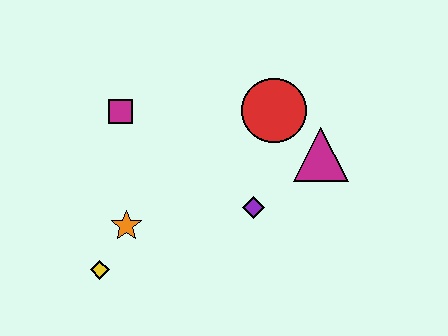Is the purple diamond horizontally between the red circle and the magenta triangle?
No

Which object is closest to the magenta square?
The orange star is closest to the magenta square.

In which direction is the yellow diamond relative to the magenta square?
The yellow diamond is below the magenta square.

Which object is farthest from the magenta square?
The magenta triangle is farthest from the magenta square.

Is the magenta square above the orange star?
Yes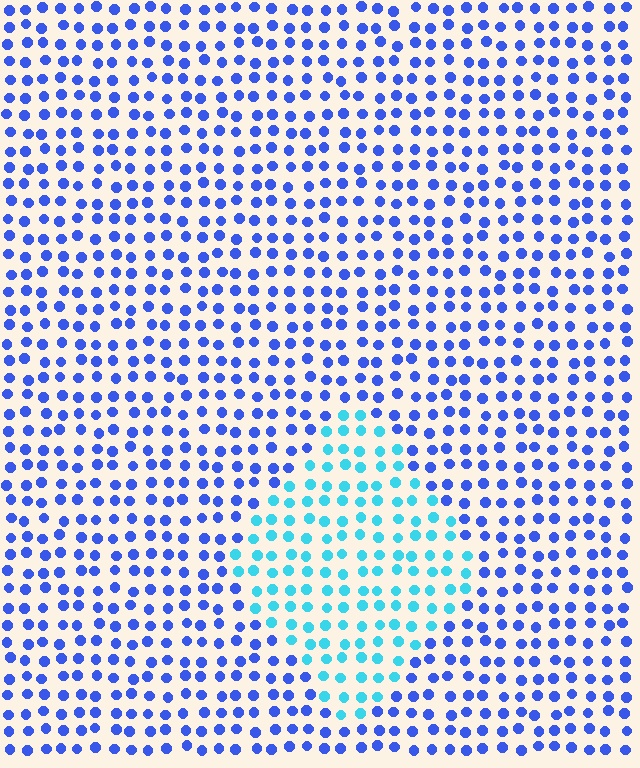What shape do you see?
I see a diamond.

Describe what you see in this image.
The image is filled with small blue elements in a uniform arrangement. A diamond-shaped region is visible where the elements are tinted to a slightly different hue, forming a subtle color boundary.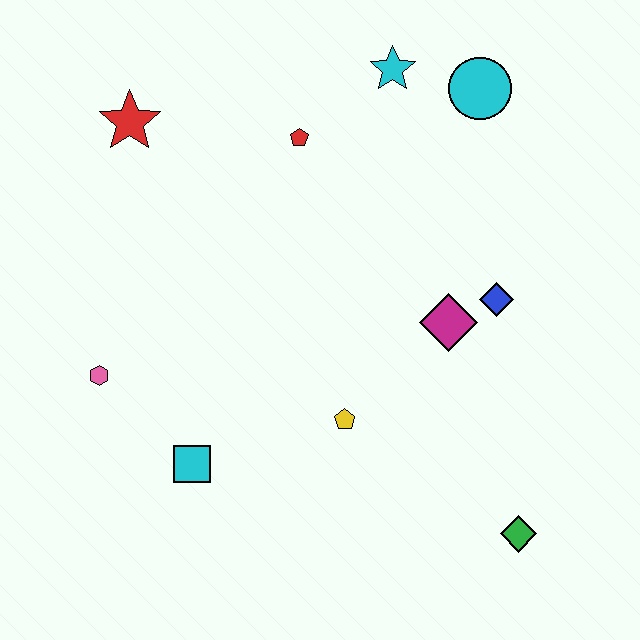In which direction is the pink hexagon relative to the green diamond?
The pink hexagon is to the left of the green diamond.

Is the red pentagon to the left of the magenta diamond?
Yes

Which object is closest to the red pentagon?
The cyan star is closest to the red pentagon.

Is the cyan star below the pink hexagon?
No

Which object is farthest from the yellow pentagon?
The red star is farthest from the yellow pentagon.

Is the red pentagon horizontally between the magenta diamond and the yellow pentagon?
No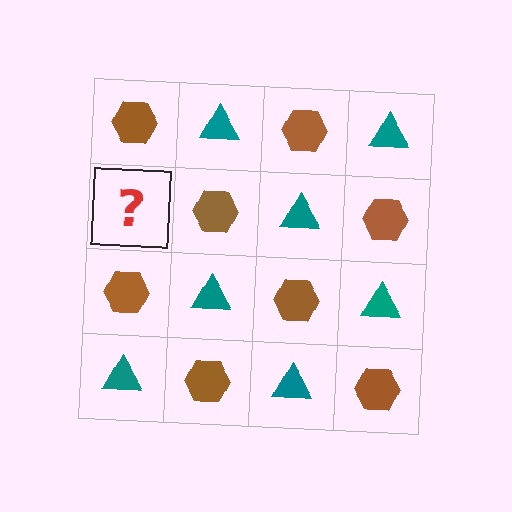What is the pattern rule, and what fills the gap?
The rule is that it alternates brown hexagon and teal triangle in a checkerboard pattern. The gap should be filled with a teal triangle.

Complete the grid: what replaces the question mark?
The question mark should be replaced with a teal triangle.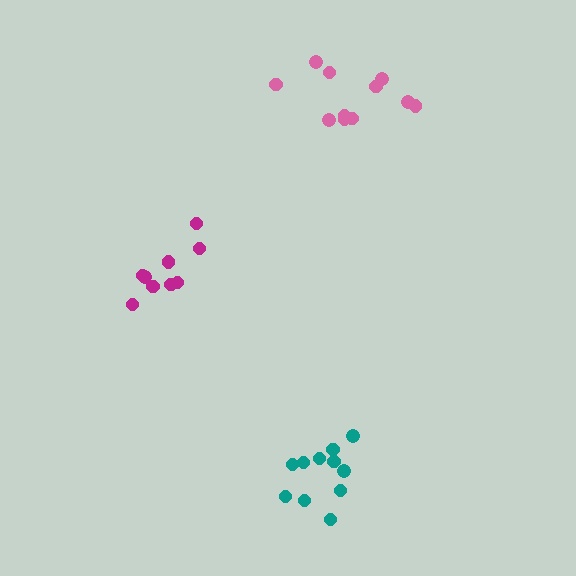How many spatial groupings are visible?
There are 3 spatial groupings.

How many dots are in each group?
Group 1: 9 dots, Group 2: 11 dots, Group 3: 11 dots (31 total).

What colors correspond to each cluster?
The clusters are colored: magenta, teal, pink.